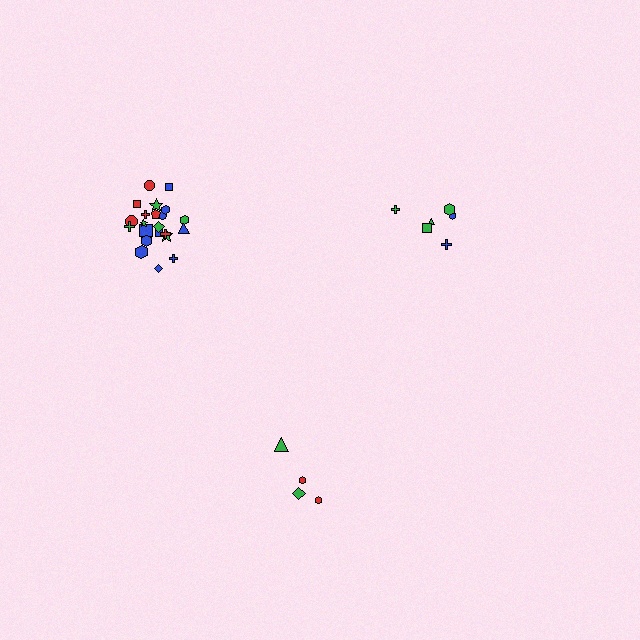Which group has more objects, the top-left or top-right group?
The top-left group.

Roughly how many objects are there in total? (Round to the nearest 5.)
Roughly 30 objects in total.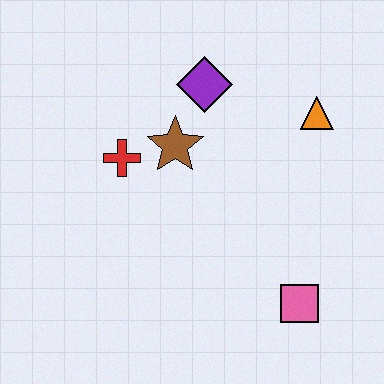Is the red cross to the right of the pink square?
No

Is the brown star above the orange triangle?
No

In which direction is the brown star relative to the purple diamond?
The brown star is below the purple diamond.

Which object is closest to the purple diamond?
The brown star is closest to the purple diamond.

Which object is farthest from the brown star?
The pink square is farthest from the brown star.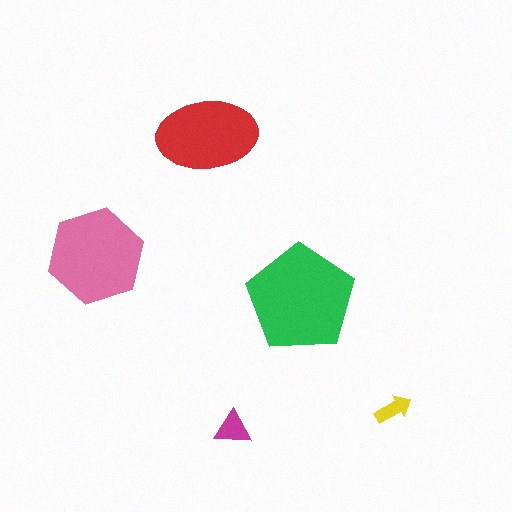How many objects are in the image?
There are 5 objects in the image.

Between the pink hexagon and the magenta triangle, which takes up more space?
The pink hexagon.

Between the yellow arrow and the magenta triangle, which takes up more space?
The magenta triangle.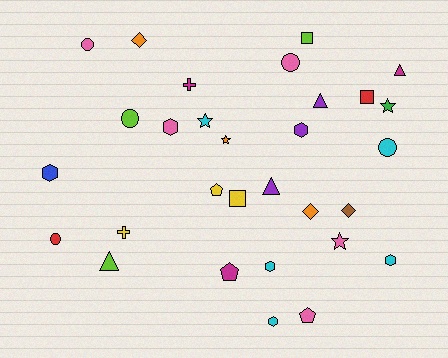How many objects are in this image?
There are 30 objects.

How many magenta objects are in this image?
There are 3 magenta objects.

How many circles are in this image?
There are 5 circles.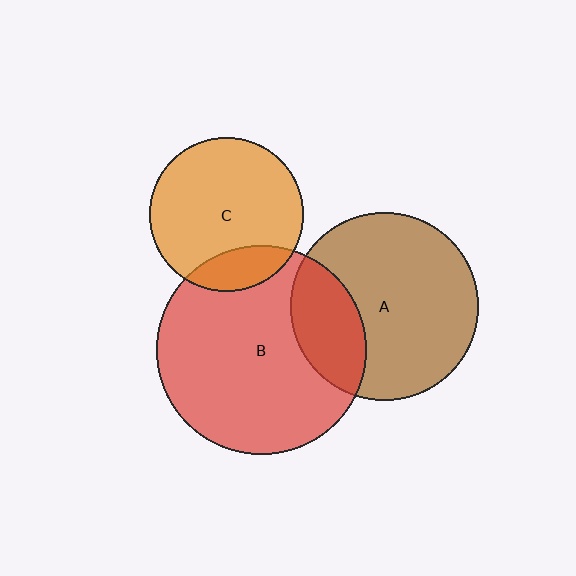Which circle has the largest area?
Circle B (red).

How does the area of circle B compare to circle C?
Approximately 1.9 times.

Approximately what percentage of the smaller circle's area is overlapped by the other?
Approximately 25%.